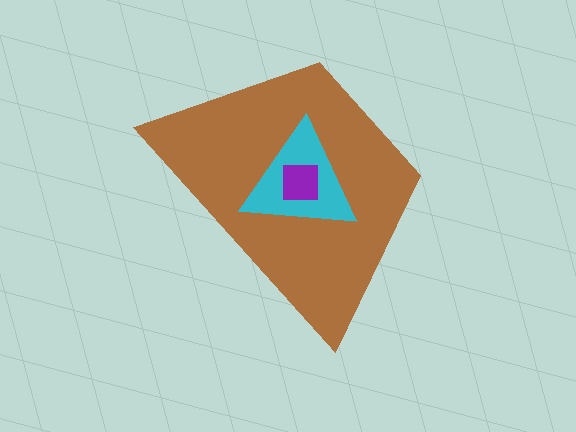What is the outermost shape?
The brown trapezoid.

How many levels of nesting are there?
3.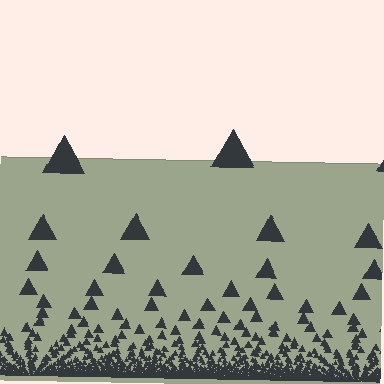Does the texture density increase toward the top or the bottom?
Density increases toward the bottom.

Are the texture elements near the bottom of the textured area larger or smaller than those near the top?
Smaller. The gradient is inverted — elements near the bottom are smaller and denser.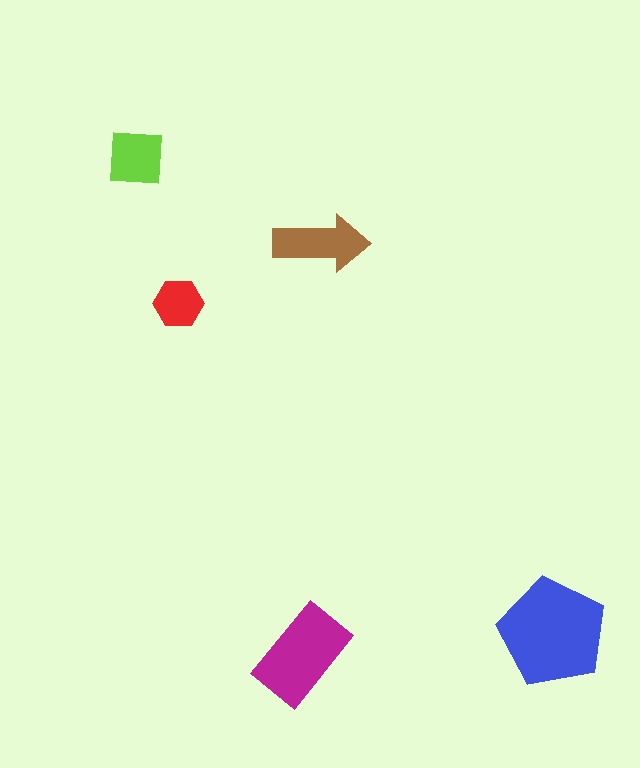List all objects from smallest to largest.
The red hexagon, the lime square, the brown arrow, the magenta rectangle, the blue pentagon.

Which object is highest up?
The lime square is topmost.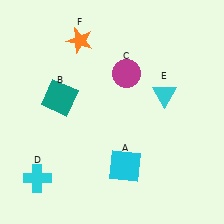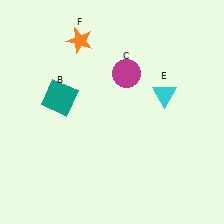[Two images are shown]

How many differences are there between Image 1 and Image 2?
There are 2 differences between the two images.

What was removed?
The cyan cross (D), the cyan square (A) were removed in Image 2.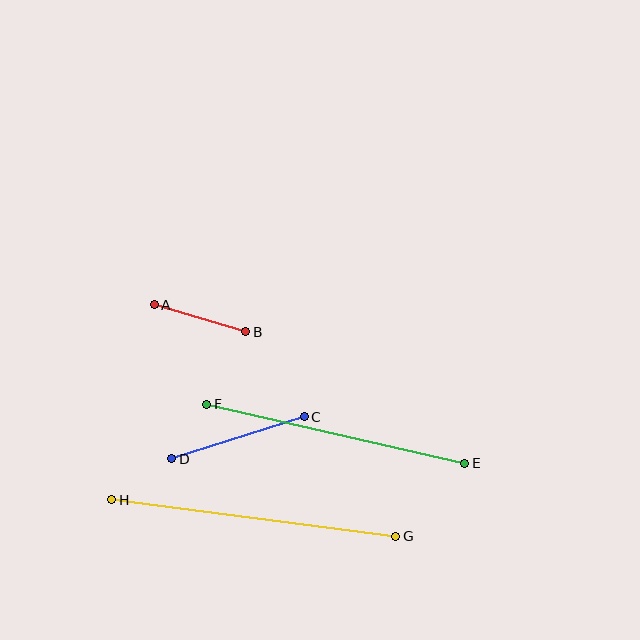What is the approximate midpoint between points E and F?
The midpoint is at approximately (336, 434) pixels.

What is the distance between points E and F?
The distance is approximately 265 pixels.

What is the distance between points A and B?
The distance is approximately 95 pixels.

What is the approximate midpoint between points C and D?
The midpoint is at approximately (238, 438) pixels.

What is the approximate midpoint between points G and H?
The midpoint is at approximately (254, 518) pixels.